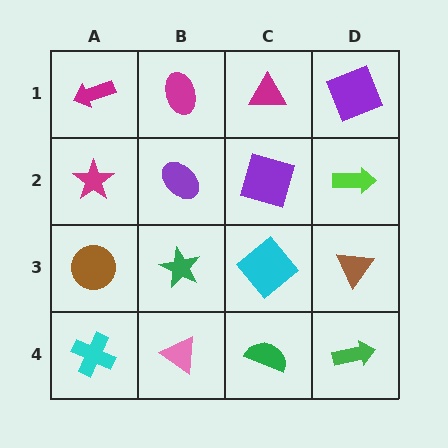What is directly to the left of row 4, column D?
A green semicircle.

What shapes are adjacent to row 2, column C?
A magenta triangle (row 1, column C), a cyan diamond (row 3, column C), a purple ellipse (row 2, column B), a lime arrow (row 2, column D).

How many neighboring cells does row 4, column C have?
3.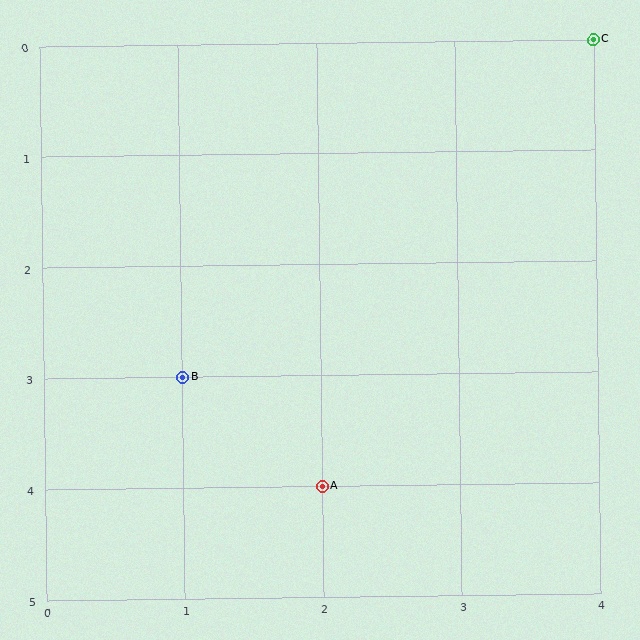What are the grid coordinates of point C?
Point C is at grid coordinates (4, 0).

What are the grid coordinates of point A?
Point A is at grid coordinates (2, 4).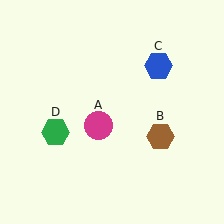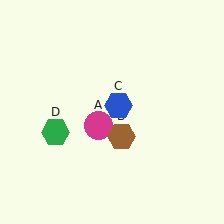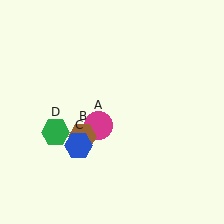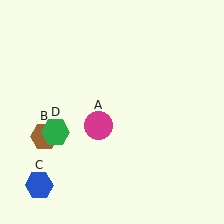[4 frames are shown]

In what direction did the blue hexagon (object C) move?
The blue hexagon (object C) moved down and to the left.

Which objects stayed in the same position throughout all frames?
Magenta circle (object A) and green hexagon (object D) remained stationary.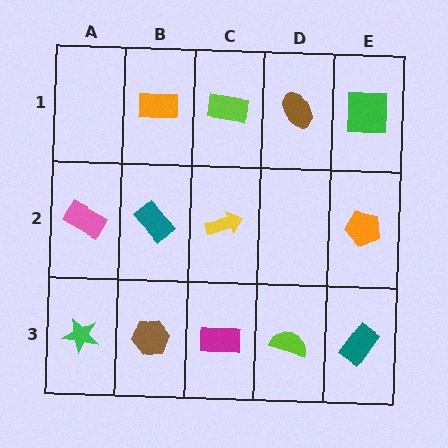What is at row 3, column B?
A brown hexagon.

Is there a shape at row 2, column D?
No, that cell is empty.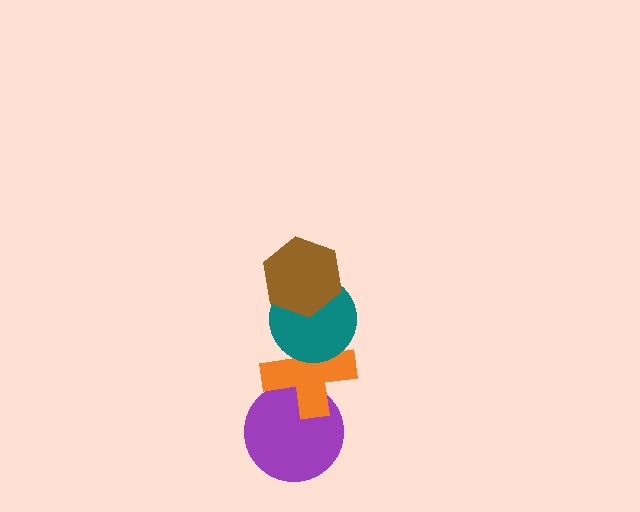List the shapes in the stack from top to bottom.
From top to bottom: the brown hexagon, the teal circle, the orange cross, the purple circle.